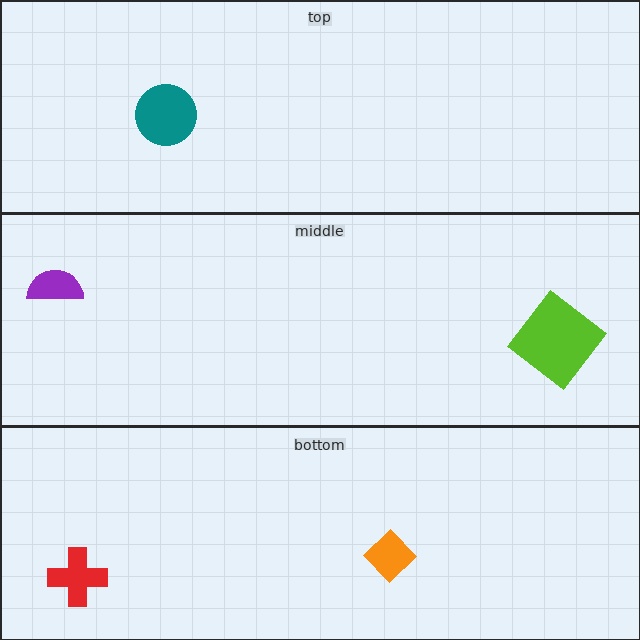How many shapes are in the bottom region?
2.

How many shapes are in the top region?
1.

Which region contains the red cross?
The bottom region.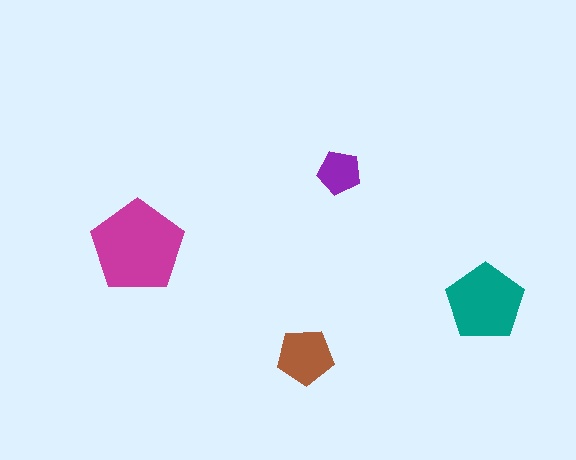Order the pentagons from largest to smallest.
the magenta one, the teal one, the brown one, the purple one.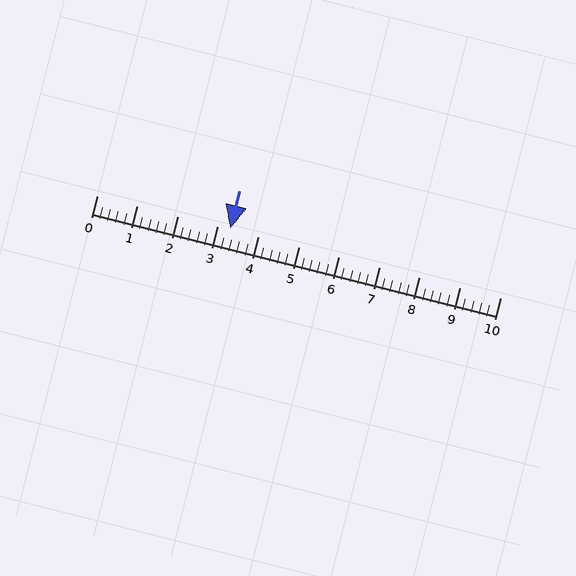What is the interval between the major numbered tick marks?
The major tick marks are spaced 1 units apart.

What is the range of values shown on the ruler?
The ruler shows values from 0 to 10.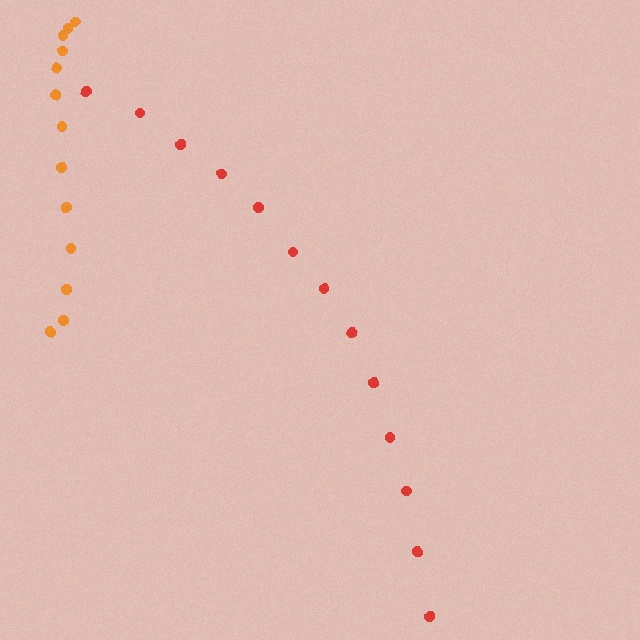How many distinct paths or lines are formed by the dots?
There are 2 distinct paths.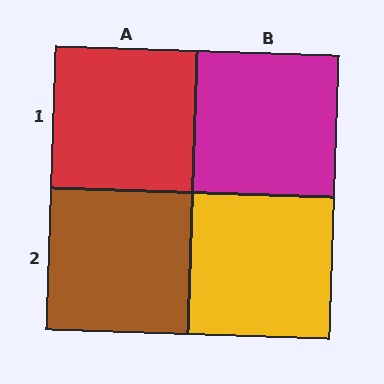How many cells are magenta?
1 cell is magenta.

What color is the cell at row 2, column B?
Yellow.